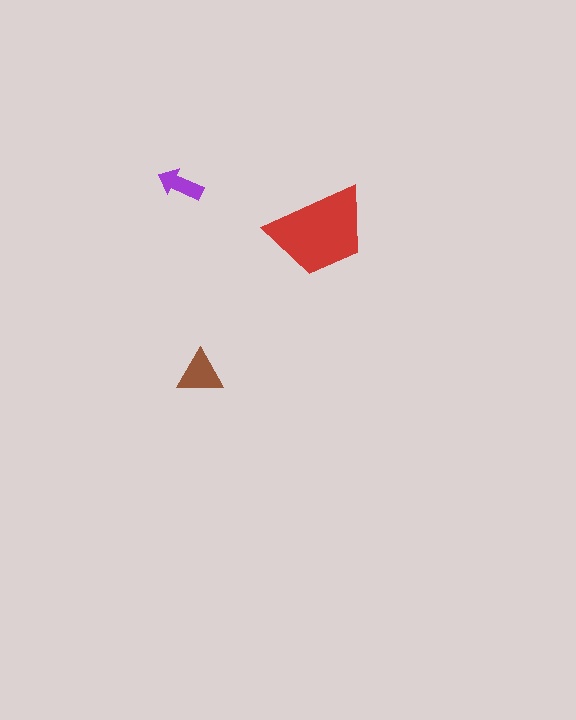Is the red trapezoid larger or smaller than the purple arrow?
Larger.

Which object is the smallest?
The purple arrow.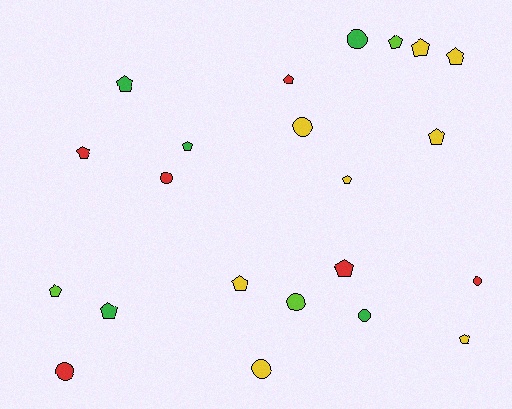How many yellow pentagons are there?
There are 6 yellow pentagons.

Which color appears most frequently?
Yellow, with 8 objects.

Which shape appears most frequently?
Pentagon, with 14 objects.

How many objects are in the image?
There are 22 objects.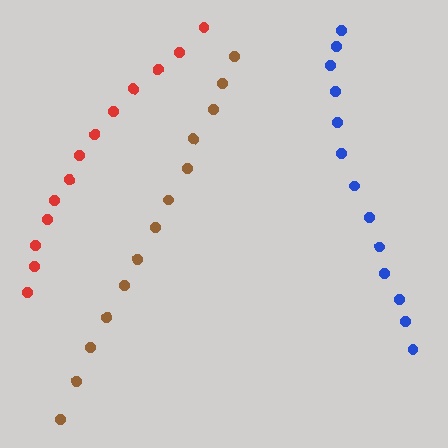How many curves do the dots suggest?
There are 3 distinct paths.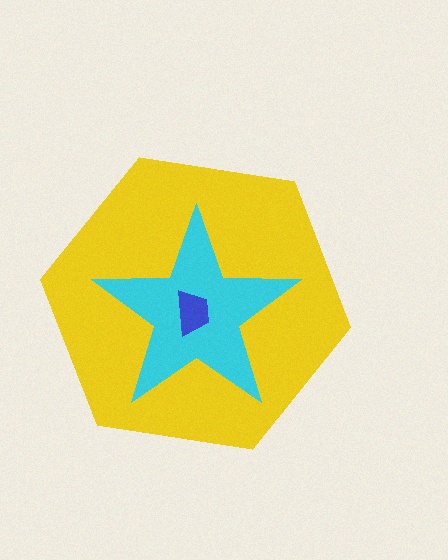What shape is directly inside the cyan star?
The blue trapezoid.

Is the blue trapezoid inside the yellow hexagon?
Yes.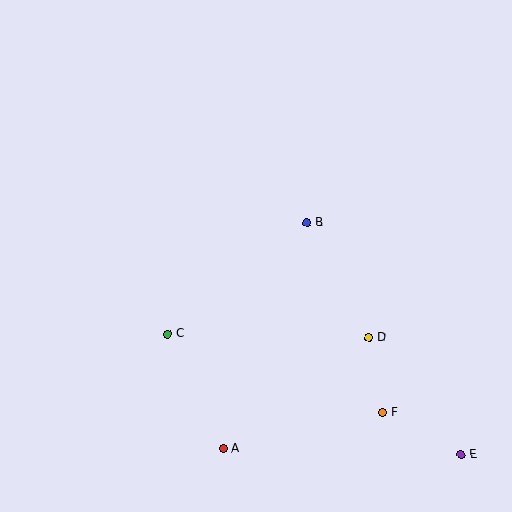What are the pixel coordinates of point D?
Point D is at (369, 338).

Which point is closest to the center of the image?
Point B at (307, 222) is closest to the center.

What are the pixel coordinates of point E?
Point E is at (461, 455).